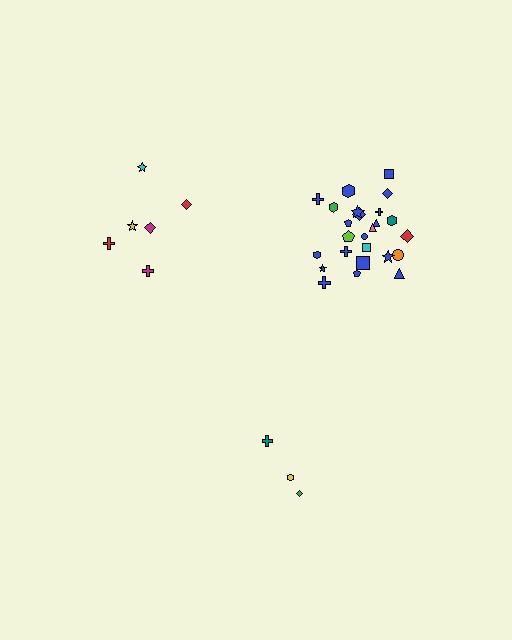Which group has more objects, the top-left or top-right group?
The top-right group.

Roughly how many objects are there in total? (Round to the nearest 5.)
Roughly 35 objects in total.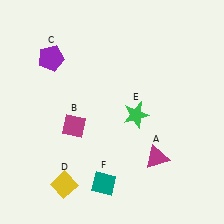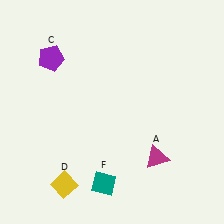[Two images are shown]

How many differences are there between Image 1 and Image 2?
There are 2 differences between the two images.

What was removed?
The green star (E), the magenta diamond (B) were removed in Image 2.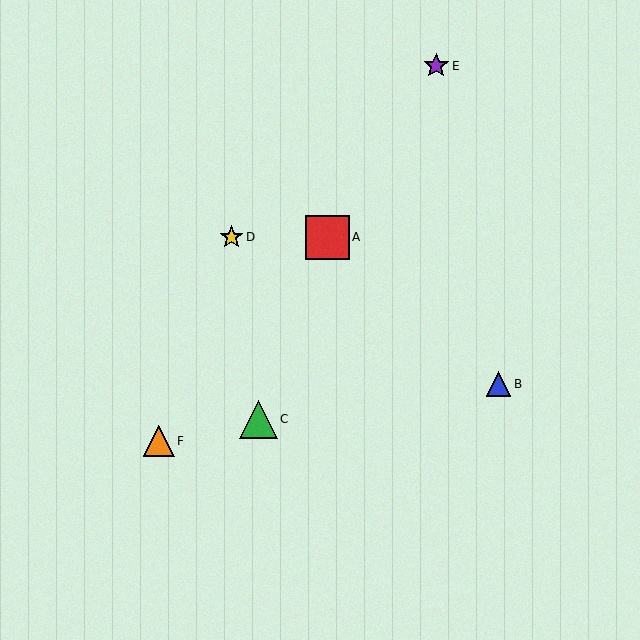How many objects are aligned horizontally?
2 objects (A, D) are aligned horizontally.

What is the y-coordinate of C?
Object C is at y≈419.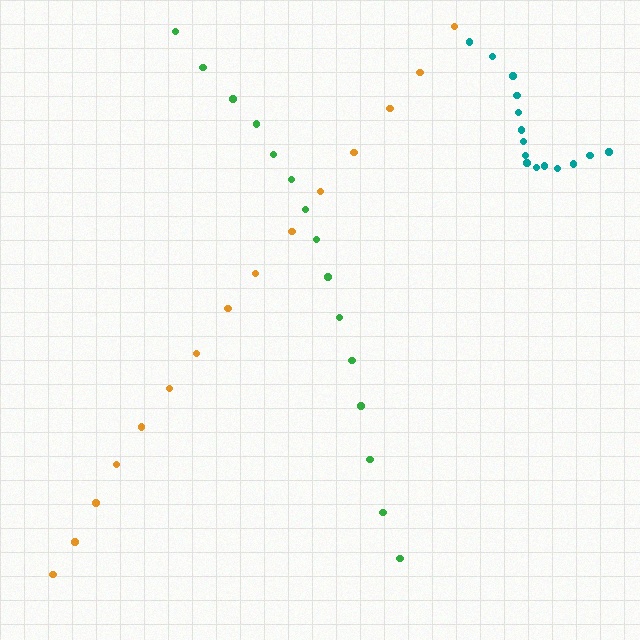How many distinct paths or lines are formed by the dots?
There are 3 distinct paths.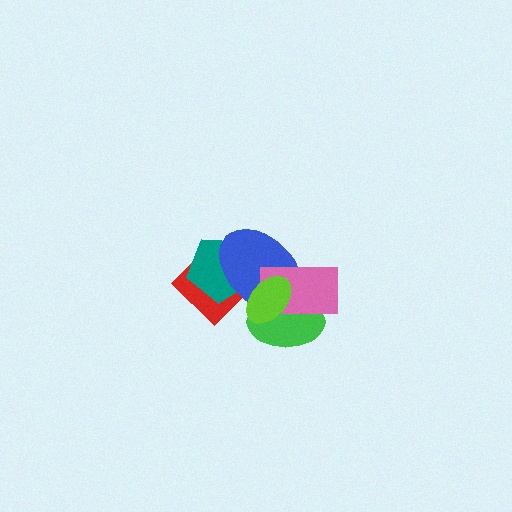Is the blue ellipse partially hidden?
Yes, it is partially covered by another shape.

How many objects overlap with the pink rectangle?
3 objects overlap with the pink rectangle.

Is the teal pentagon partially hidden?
Yes, it is partially covered by another shape.